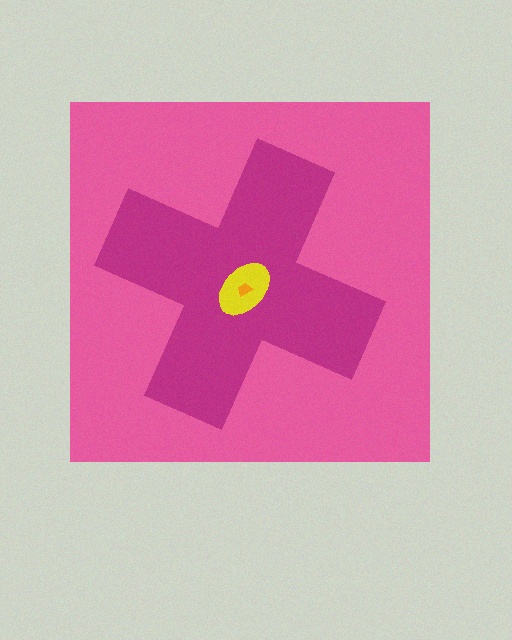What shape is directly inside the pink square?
The magenta cross.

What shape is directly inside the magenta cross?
The yellow ellipse.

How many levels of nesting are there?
4.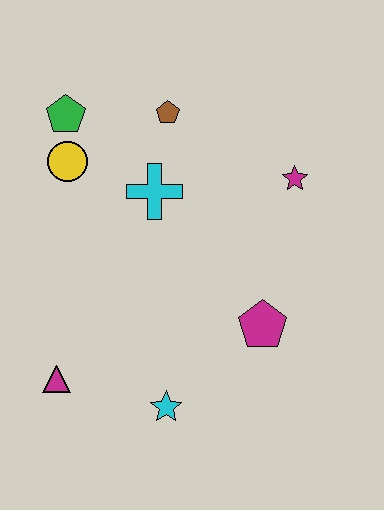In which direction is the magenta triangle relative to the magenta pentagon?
The magenta triangle is to the left of the magenta pentagon.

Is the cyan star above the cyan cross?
No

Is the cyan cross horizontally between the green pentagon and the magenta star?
Yes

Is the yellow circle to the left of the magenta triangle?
No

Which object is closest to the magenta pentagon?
The cyan star is closest to the magenta pentagon.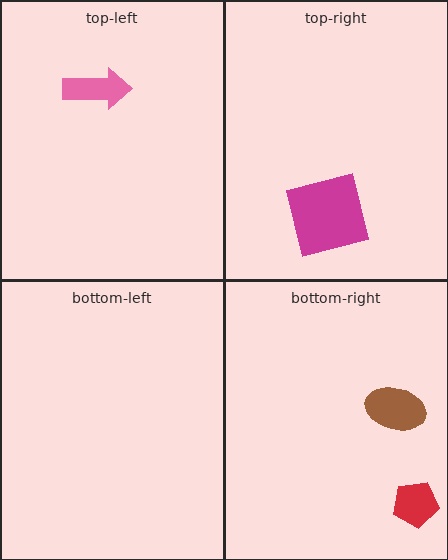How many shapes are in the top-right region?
1.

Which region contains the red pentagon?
The bottom-right region.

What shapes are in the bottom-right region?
The brown ellipse, the red pentagon.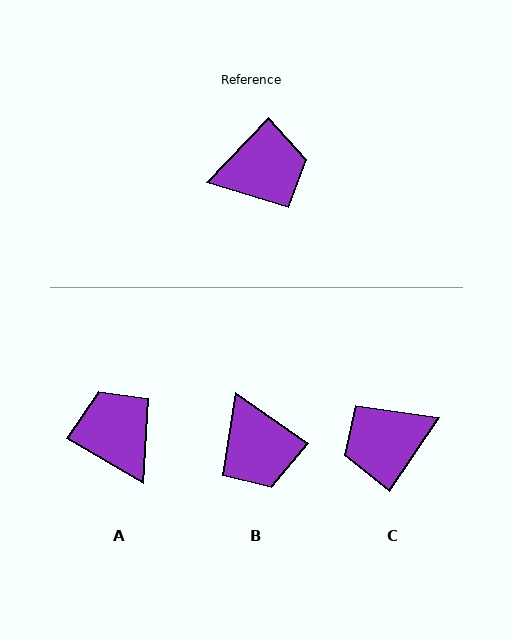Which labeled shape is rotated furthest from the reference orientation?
C, about 171 degrees away.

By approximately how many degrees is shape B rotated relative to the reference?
Approximately 82 degrees clockwise.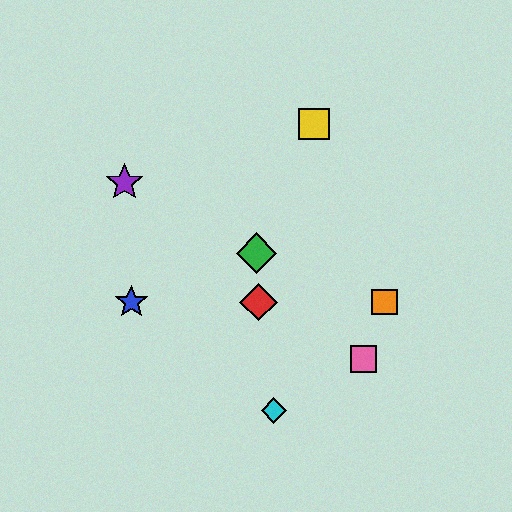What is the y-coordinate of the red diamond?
The red diamond is at y≈302.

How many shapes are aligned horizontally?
3 shapes (the red diamond, the blue star, the orange square) are aligned horizontally.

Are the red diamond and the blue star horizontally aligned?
Yes, both are at y≈302.